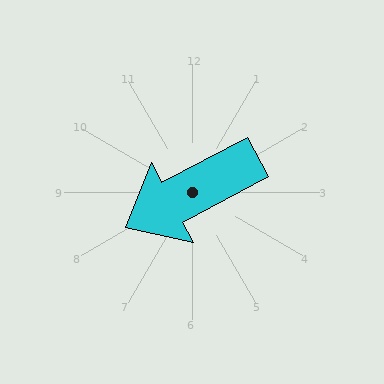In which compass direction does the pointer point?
Southwest.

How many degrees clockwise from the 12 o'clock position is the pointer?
Approximately 242 degrees.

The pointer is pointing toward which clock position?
Roughly 8 o'clock.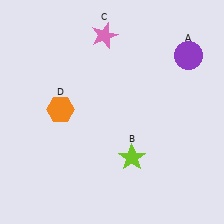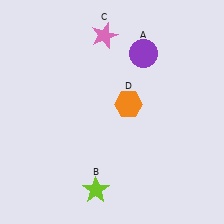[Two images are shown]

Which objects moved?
The objects that moved are: the purple circle (A), the lime star (B), the orange hexagon (D).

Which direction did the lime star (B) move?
The lime star (B) moved left.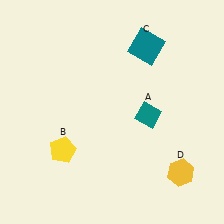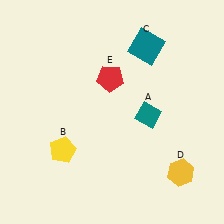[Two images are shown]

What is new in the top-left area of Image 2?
A red pentagon (E) was added in the top-left area of Image 2.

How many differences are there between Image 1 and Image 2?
There is 1 difference between the two images.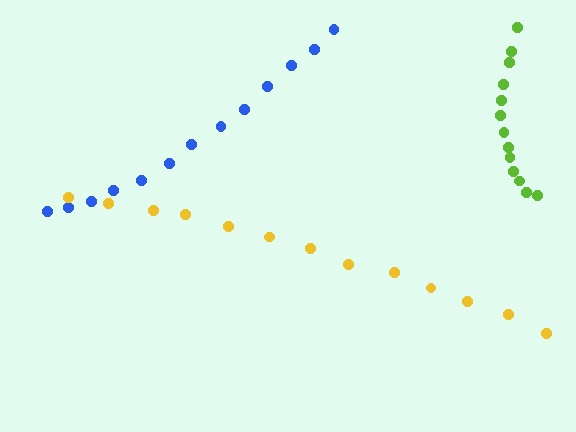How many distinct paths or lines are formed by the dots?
There are 3 distinct paths.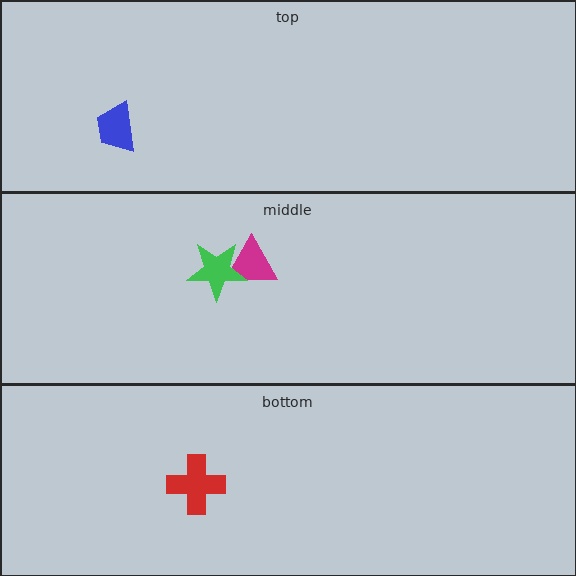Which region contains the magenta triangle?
The middle region.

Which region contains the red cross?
The bottom region.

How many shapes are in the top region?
1.